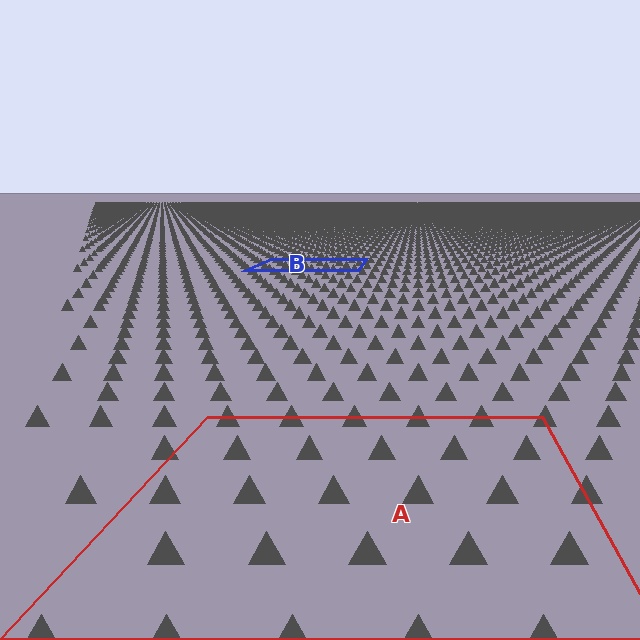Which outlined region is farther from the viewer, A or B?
Region B is farther from the viewer — the texture elements inside it appear smaller and more densely packed.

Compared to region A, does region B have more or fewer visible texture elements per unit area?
Region B has more texture elements per unit area — they are packed more densely because it is farther away.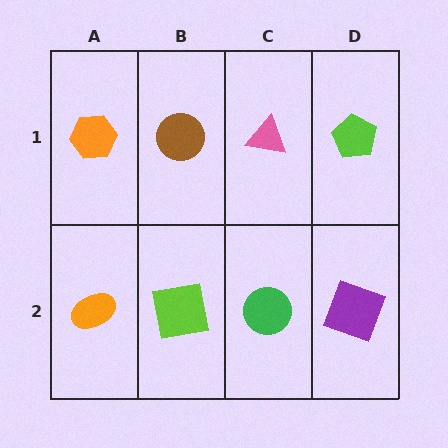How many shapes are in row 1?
4 shapes.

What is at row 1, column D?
A lime pentagon.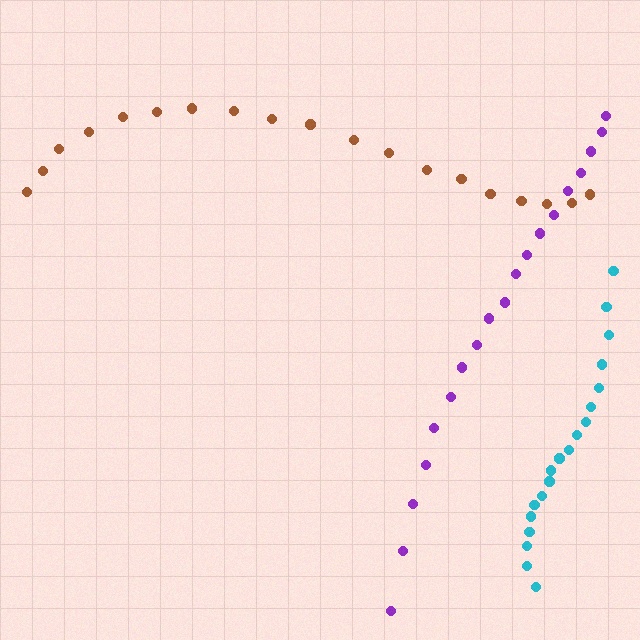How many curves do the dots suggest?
There are 3 distinct paths.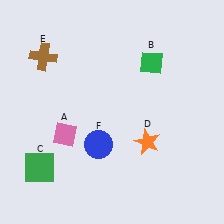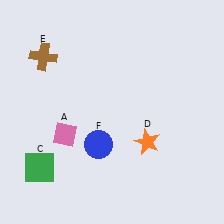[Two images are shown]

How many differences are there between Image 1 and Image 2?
There is 1 difference between the two images.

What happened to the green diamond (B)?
The green diamond (B) was removed in Image 2. It was in the top-right area of Image 1.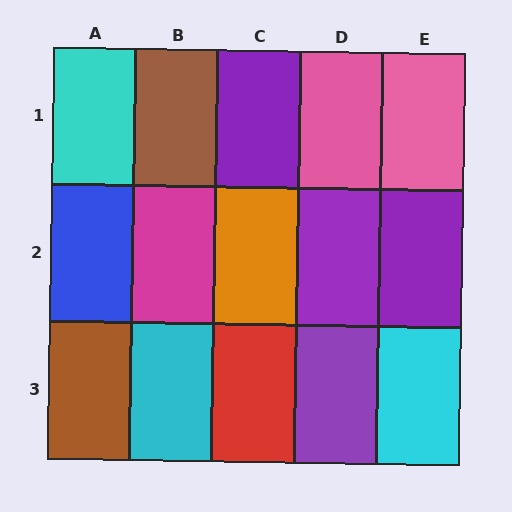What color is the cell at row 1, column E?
Pink.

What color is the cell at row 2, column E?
Purple.